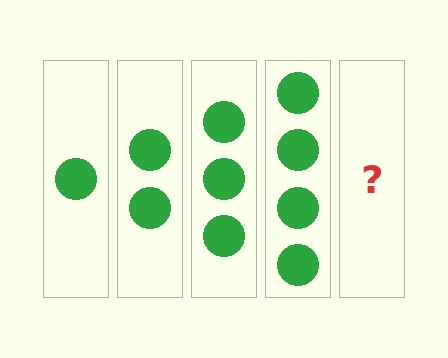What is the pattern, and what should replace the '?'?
The pattern is that each step adds one more circle. The '?' should be 5 circles.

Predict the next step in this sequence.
The next step is 5 circles.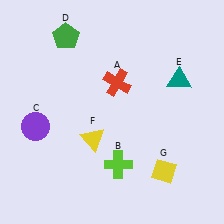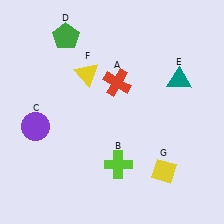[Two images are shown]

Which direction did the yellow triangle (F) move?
The yellow triangle (F) moved up.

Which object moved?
The yellow triangle (F) moved up.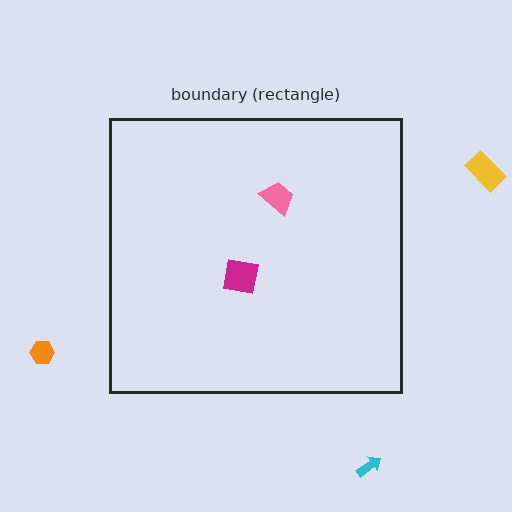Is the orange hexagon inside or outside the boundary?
Outside.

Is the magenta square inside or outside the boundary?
Inside.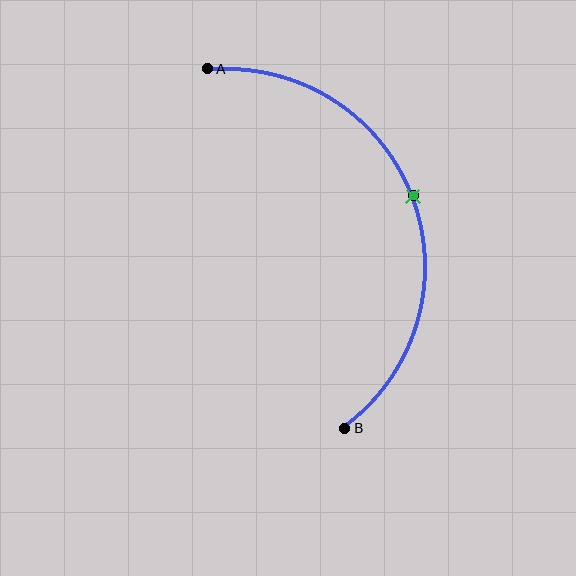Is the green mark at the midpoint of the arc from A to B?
Yes. The green mark lies on the arc at equal arc-length from both A and B — it is the arc midpoint.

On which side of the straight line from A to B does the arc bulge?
The arc bulges to the right of the straight line connecting A and B.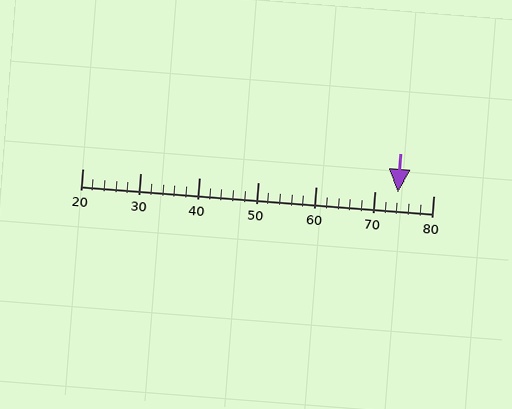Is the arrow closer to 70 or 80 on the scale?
The arrow is closer to 70.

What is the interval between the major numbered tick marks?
The major tick marks are spaced 10 units apart.